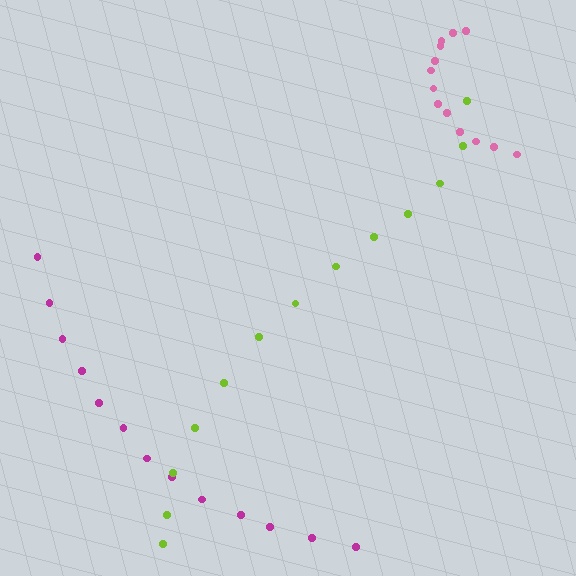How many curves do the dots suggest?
There are 3 distinct paths.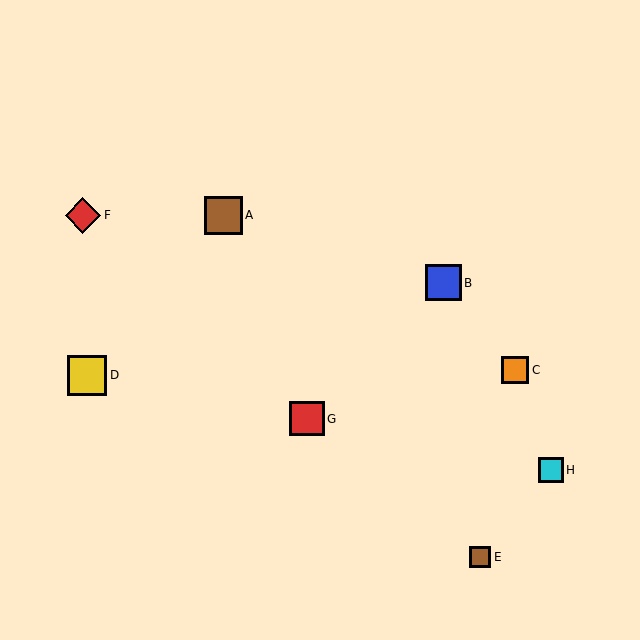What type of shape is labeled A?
Shape A is a brown square.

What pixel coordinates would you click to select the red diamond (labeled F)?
Click at (83, 215) to select the red diamond F.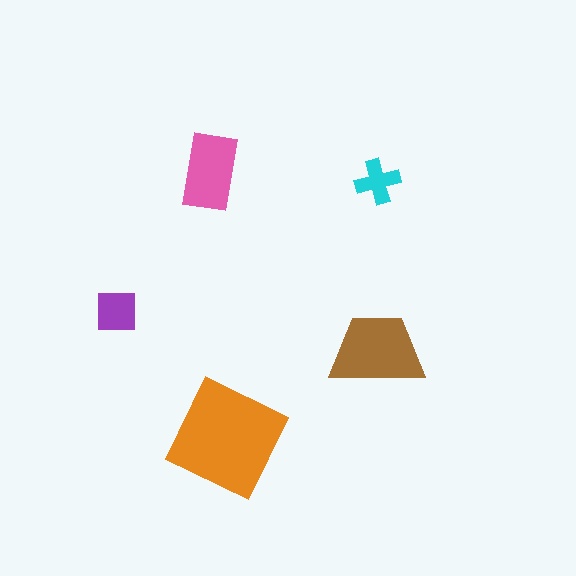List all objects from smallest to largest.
The cyan cross, the purple square, the pink rectangle, the brown trapezoid, the orange diamond.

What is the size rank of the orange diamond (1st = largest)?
1st.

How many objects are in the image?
There are 5 objects in the image.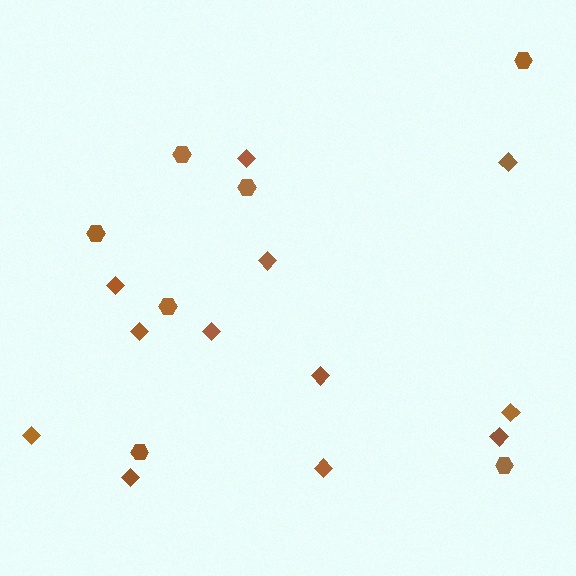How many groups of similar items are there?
There are 2 groups: one group of hexagons (7) and one group of diamonds (12).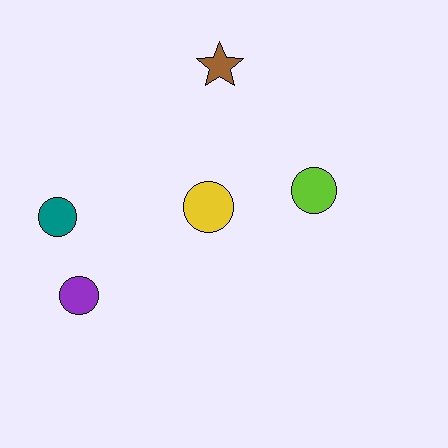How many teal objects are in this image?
There is 1 teal object.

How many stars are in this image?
There is 1 star.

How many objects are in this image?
There are 5 objects.